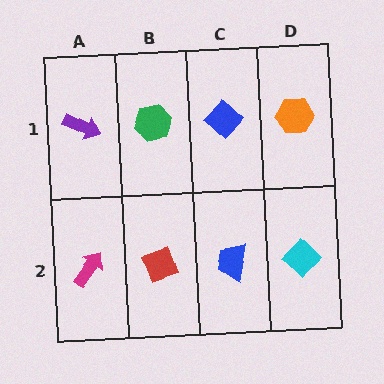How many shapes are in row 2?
4 shapes.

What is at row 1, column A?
A purple arrow.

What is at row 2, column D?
A cyan diamond.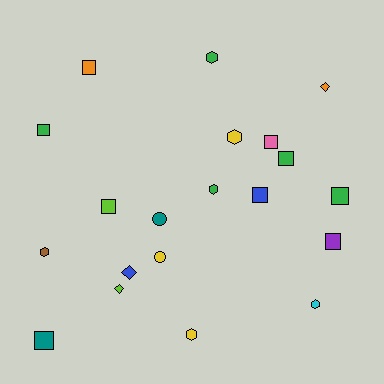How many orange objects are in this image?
There are 2 orange objects.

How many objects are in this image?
There are 20 objects.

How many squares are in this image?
There are 9 squares.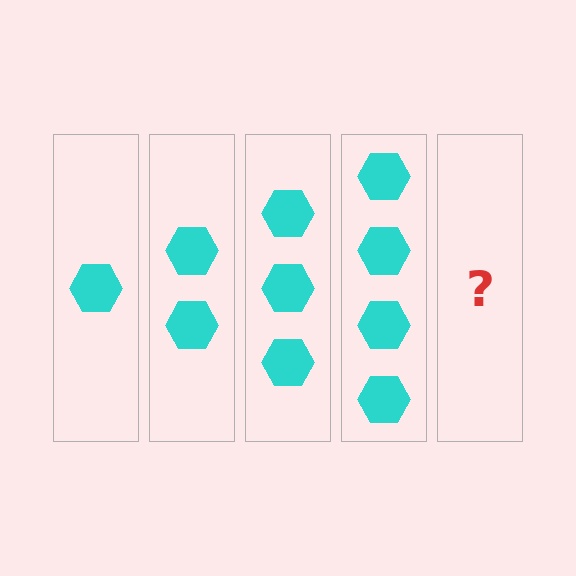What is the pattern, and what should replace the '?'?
The pattern is that each step adds one more hexagon. The '?' should be 5 hexagons.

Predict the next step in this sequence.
The next step is 5 hexagons.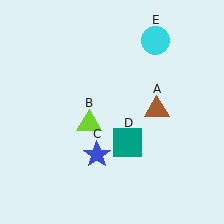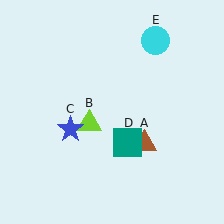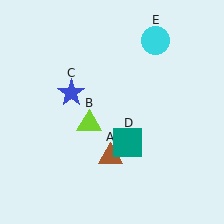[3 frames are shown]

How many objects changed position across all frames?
2 objects changed position: brown triangle (object A), blue star (object C).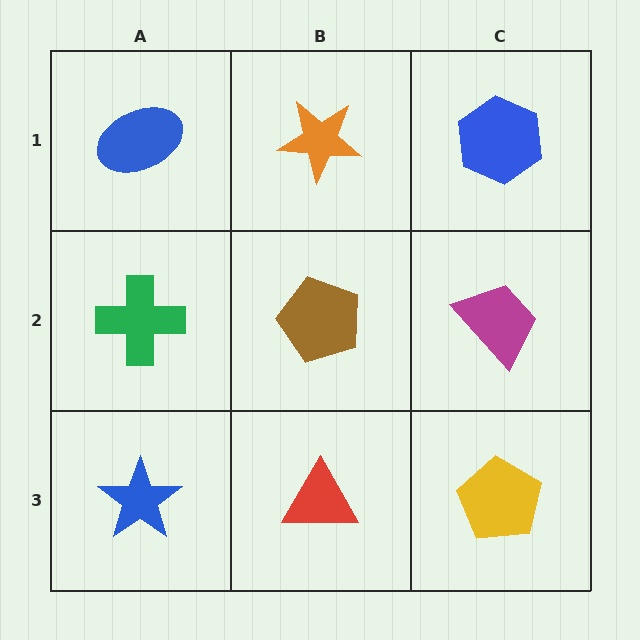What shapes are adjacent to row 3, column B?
A brown pentagon (row 2, column B), a blue star (row 3, column A), a yellow pentagon (row 3, column C).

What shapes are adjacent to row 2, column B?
An orange star (row 1, column B), a red triangle (row 3, column B), a green cross (row 2, column A), a magenta trapezoid (row 2, column C).